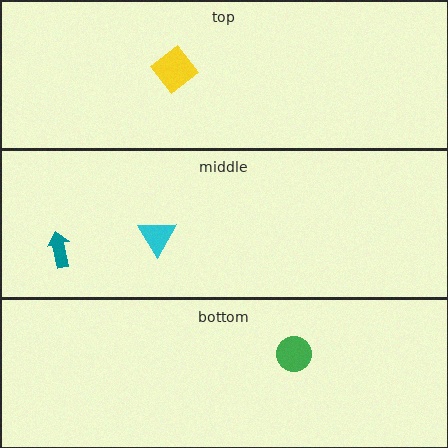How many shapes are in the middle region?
2.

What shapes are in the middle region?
The teal arrow, the cyan triangle.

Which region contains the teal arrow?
The middle region.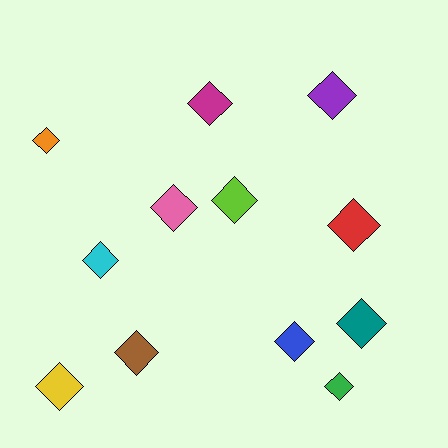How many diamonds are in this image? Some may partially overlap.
There are 12 diamonds.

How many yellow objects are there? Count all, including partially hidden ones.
There is 1 yellow object.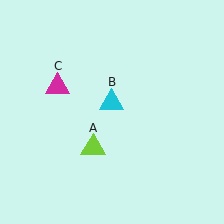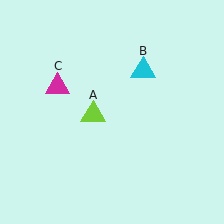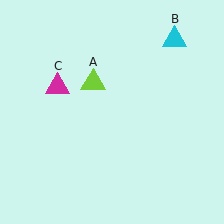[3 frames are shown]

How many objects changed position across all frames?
2 objects changed position: lime triangle (object A), cyan triangle (object B).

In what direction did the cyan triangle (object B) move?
The cyan triangle (object B) moved up and to the right.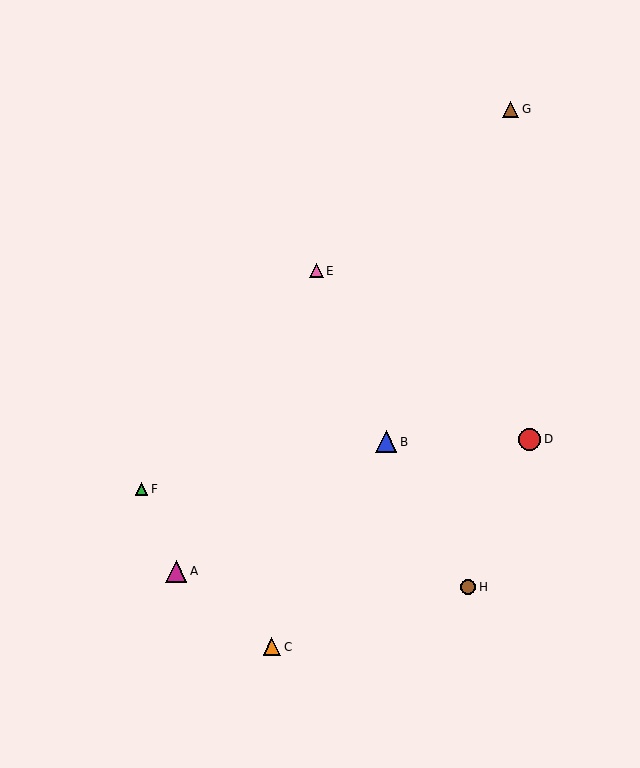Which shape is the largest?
The red circle (labeled D) is the largest.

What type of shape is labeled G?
Shape G is a brown triangle.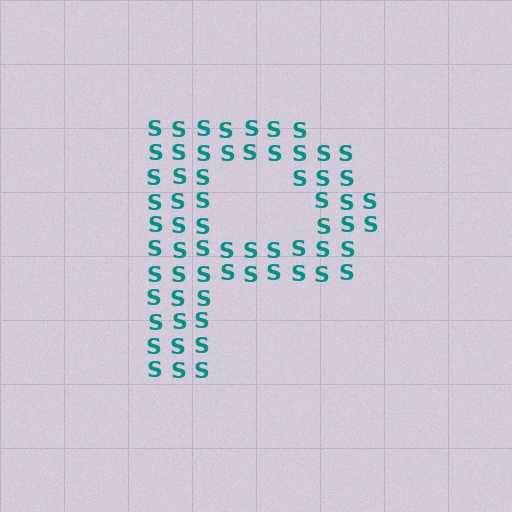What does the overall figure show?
The overall figure shows the letter P.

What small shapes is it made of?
It is made of small letter S's.